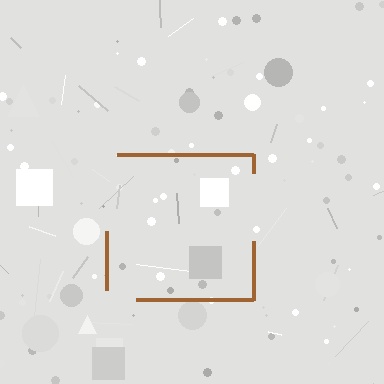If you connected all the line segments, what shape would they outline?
They would outline a square.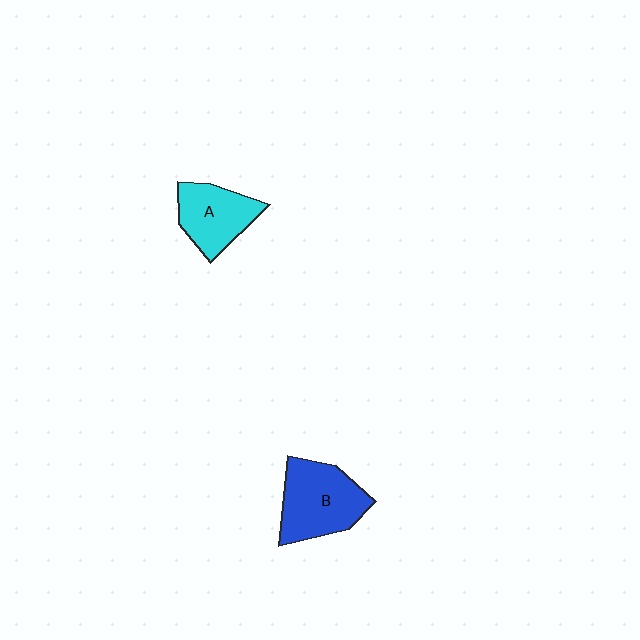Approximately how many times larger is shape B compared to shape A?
Approximately 1.3 times.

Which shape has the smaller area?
Shape A (cyan).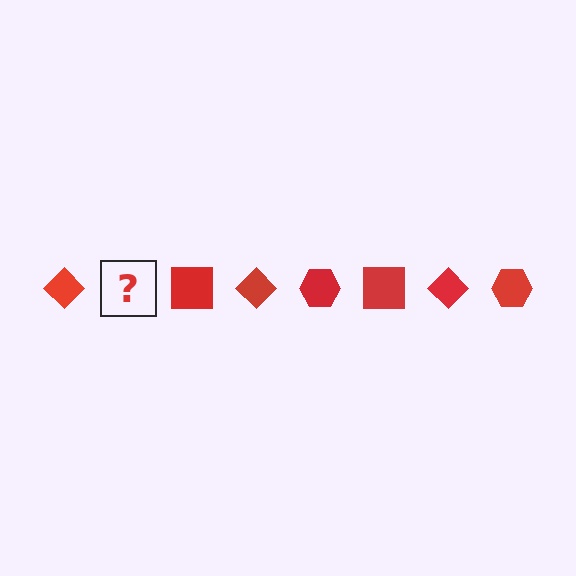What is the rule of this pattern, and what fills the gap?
The rule is that the pattern cycles through diamond, hexagon, square shapes in red. The gap should be filled with a red hexagon.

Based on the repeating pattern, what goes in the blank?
The blank should be a red hexagon.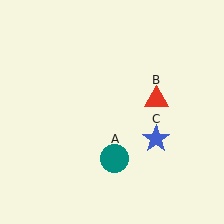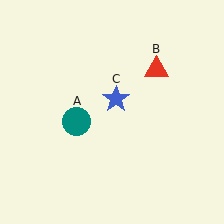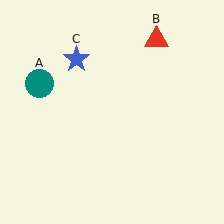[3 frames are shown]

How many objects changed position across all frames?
3 objects changed position: teal circle (object A), red triangle (object B), blue star (object C).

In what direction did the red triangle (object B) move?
The red triangle (object B) moved up.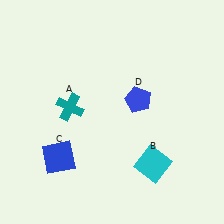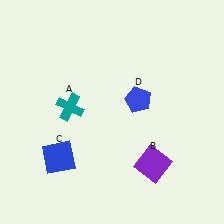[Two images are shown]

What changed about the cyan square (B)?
In Image 1, B is cyan. In Image 2, it changed to purple.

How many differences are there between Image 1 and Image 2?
There is 1 difference between the two images.